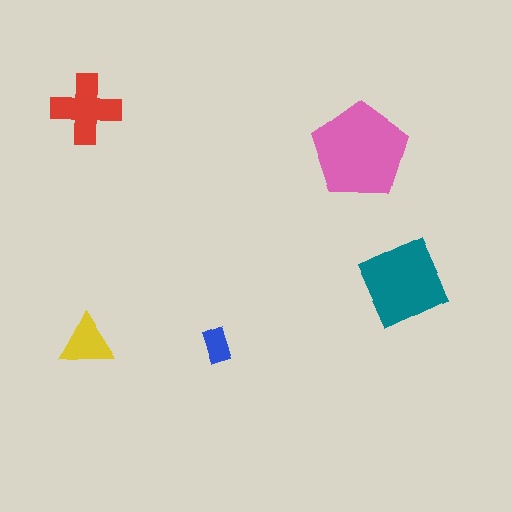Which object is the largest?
The pink pentagon.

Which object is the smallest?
The blue rectangle.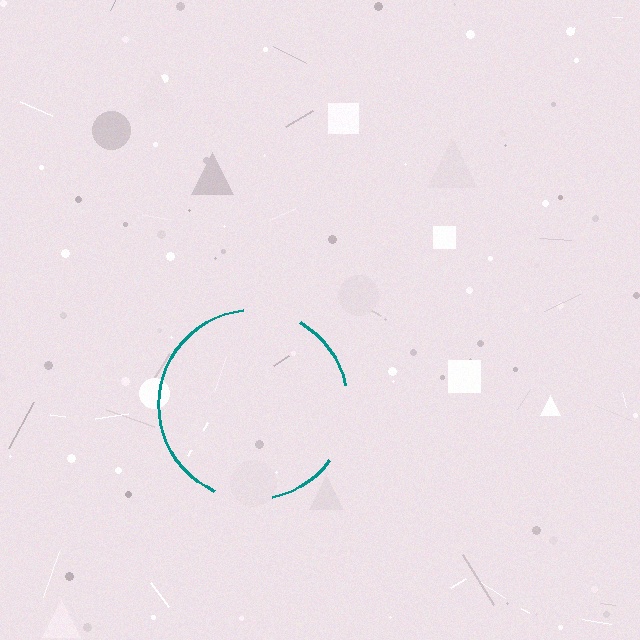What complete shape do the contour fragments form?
The contour fragments form a circle.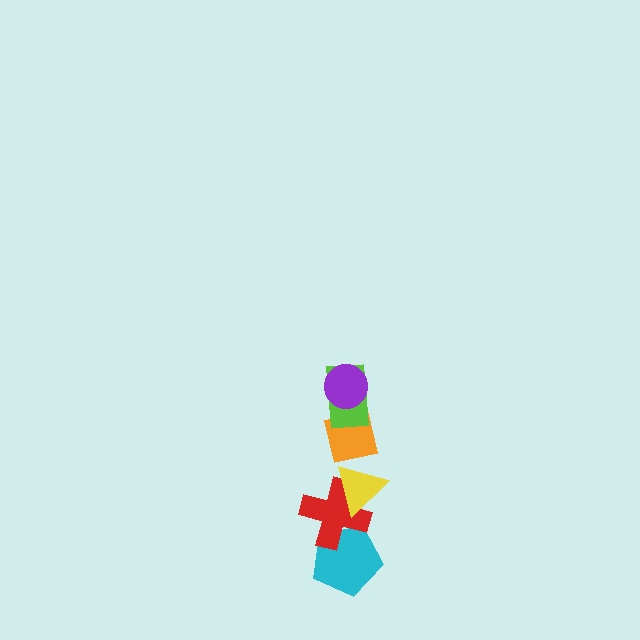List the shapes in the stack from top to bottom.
From top to bottom: the purple circle, the lime rectangle, the orange square, the yellow triangle, the red cross, the cyan pentagon.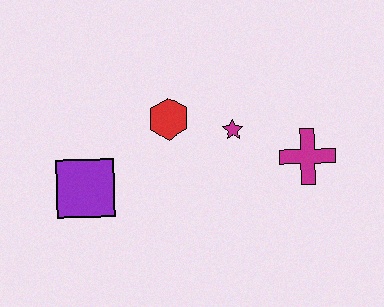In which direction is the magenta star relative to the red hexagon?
The magenta star is to the right of the red hexagon.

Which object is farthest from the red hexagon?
The magenta cross is farthest from the red hexagon.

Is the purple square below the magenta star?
Yes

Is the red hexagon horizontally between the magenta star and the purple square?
Yes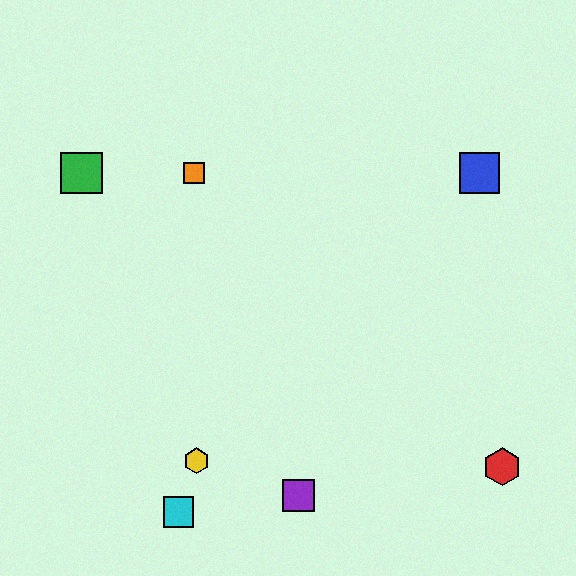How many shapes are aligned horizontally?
3 shapes (the blue square, the green square, the orange square) are aligned horizontally.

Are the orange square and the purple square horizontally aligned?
No, the orange square is at y≈173 and the purple square is at y≈496.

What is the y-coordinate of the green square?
The green square is at y≈173.